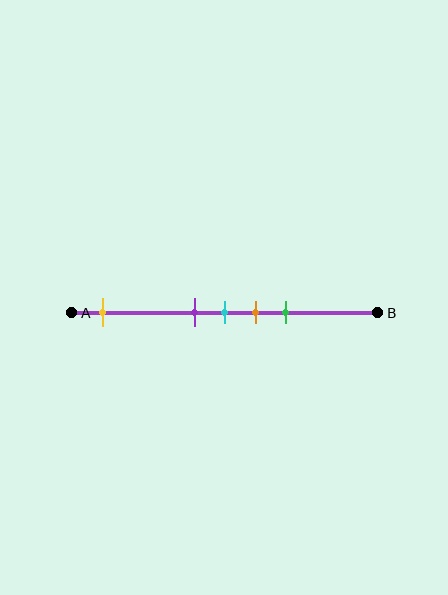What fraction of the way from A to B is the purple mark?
The purple mark is approximately 40% (0.4) of the way from A to B.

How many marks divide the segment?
There are 5 marks dividing the segment.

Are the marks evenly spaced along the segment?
No, the marks are not evenly spaced.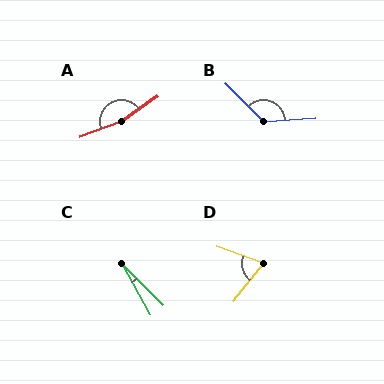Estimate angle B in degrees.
Approximately 132 degrees.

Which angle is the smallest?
C, at approximately 16 degrees.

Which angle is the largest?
A, at approximately 166 degrees.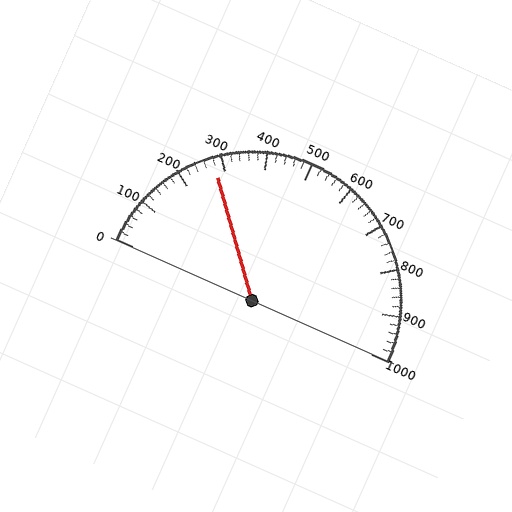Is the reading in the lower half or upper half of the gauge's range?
The reading is in the lower half of the range (0 to 1000).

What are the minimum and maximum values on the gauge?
The gauge ranges from 0 to 1000.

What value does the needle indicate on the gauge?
The needle indicates approximately 280.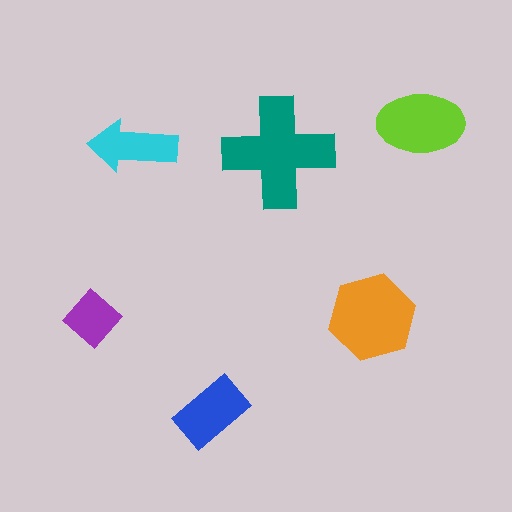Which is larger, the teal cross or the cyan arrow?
The teal cross.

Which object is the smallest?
The purple diamond.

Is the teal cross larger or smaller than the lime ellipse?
Larger.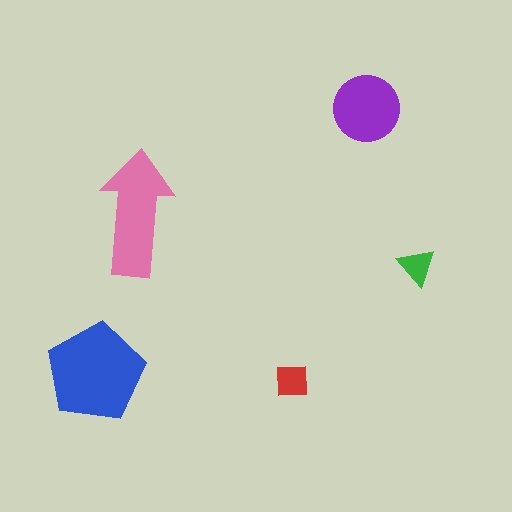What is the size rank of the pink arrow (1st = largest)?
2nd.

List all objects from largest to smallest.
The blue pentagon, the pink arrow, the purple circle, the red square, the green triangle.